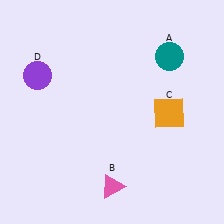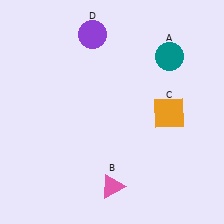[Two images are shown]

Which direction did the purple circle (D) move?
The purple circle (D) moved right.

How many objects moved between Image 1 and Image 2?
1 object moved between the two images.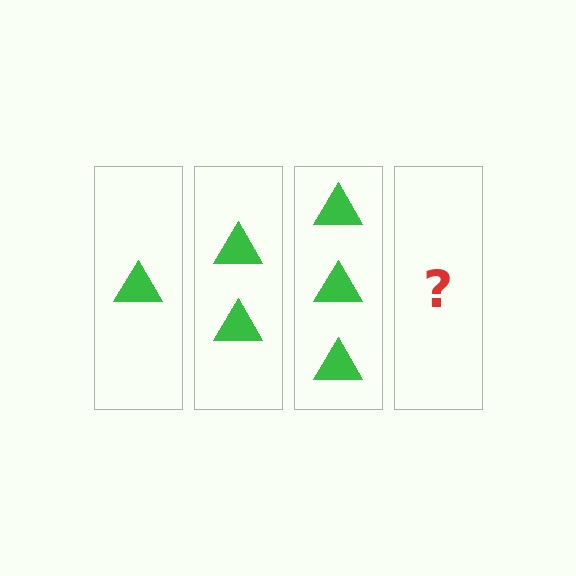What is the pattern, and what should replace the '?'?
The pattern is that each step adds one more triangle. The '?' should be 4 triangles.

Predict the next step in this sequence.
The next step is 4 triangles.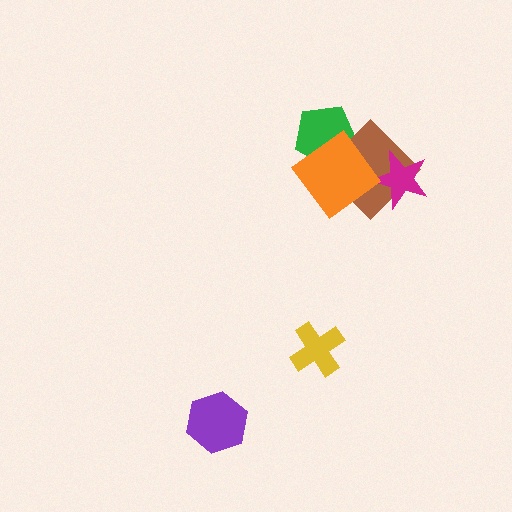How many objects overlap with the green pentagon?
2 objects overlap with the green pentagon.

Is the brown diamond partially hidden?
Yes, it is partially covered by another shape.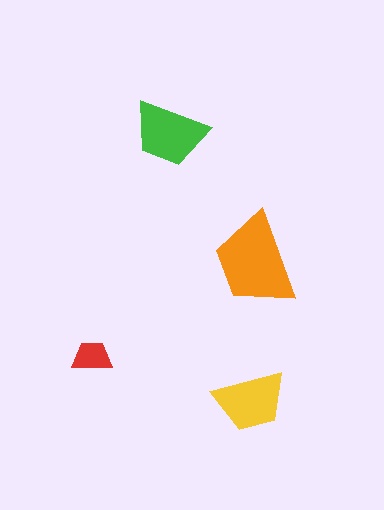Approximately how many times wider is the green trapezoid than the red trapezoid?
About 2 times wider.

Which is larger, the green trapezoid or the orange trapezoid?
The orange one.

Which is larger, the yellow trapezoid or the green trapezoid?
The green one.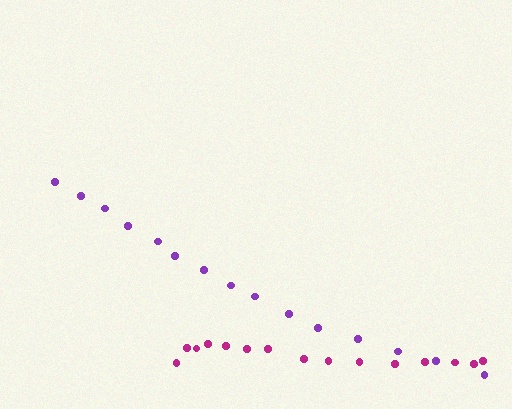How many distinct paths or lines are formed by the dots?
There are 2 distinct paths.